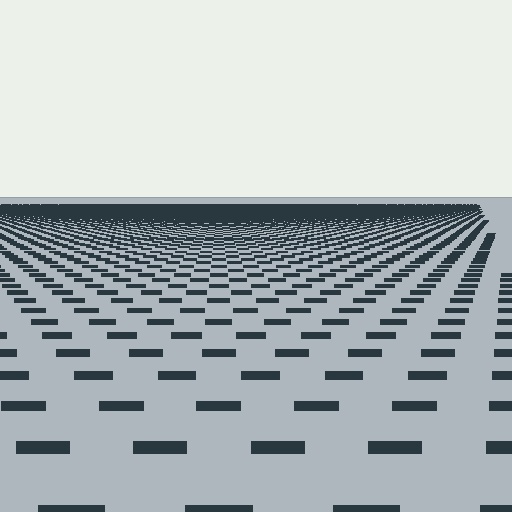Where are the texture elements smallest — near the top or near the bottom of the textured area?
Near the top.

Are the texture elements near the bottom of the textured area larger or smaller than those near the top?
Larger. Near the bottom, elements are closer to the viewer and appear at a bigger on-screen size.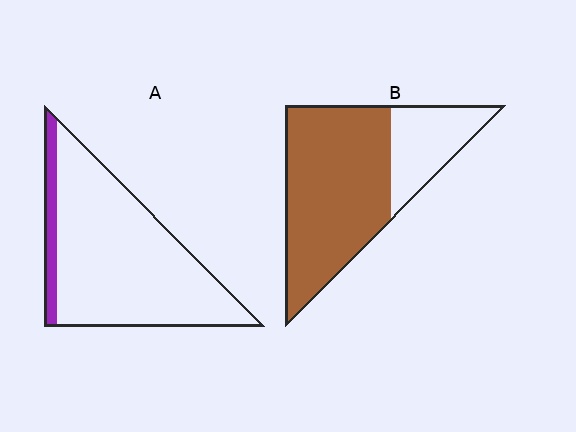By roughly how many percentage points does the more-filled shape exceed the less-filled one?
By roughly 60 percentage points (B over A).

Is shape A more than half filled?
No.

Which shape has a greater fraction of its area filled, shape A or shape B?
Shape B.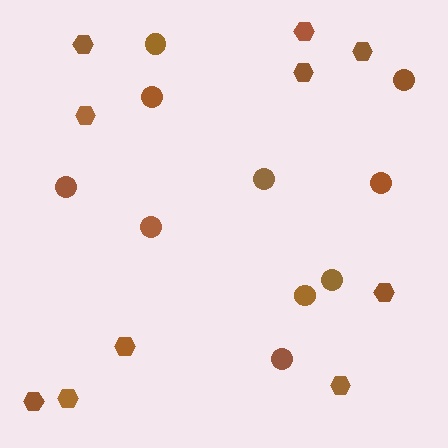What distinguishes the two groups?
There are 2 groups: one group of hexagons (10) and one group of circles (10).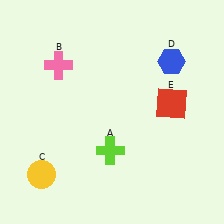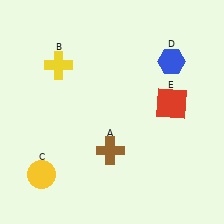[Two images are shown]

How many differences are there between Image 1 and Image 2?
There are 2 differences between the two images.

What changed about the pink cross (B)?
In Image 1, B is pink. In Image 2, it changed to yellow.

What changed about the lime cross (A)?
In Image 1, A is lime. In Image 2, it changed to brown.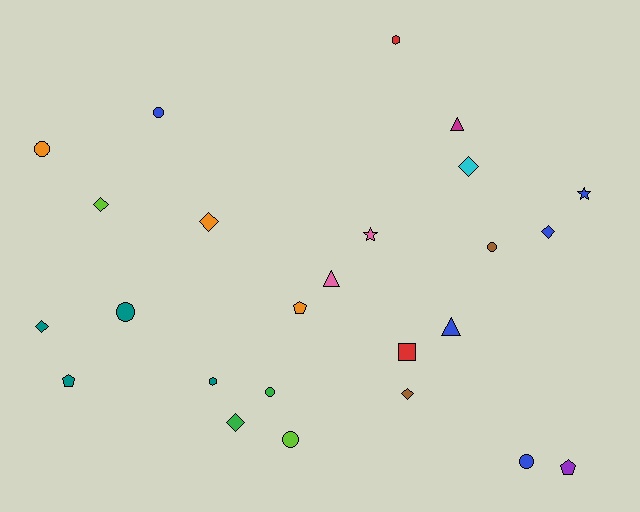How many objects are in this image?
There are 25 objects.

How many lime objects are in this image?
There are 2 lime objects.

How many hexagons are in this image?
There are 2 hexagons.